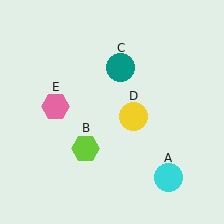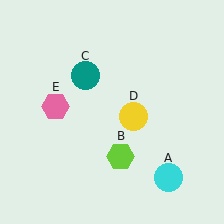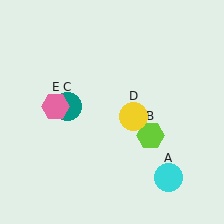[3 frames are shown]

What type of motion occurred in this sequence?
The lime hexagon (object B), teal circle (object C) rotated counterclockwise around the center of the scene.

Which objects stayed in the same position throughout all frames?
Cyan circle (object A) and yellow circle (object D) and pink hexagon (object E) remained stationary.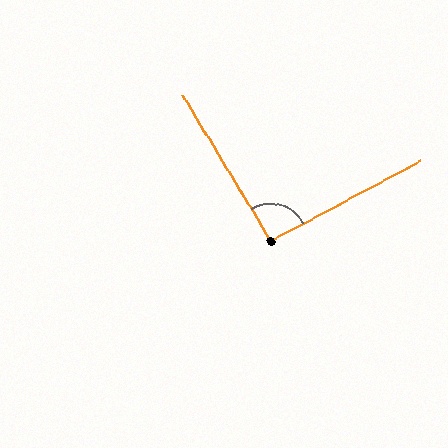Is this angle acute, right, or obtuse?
It is approximately a right angle.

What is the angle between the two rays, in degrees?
Approximately 93 degrees.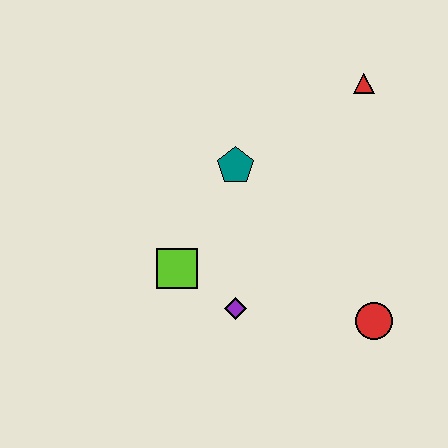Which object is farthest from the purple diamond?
The red triangle is farthest from the purple diamond.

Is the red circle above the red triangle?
No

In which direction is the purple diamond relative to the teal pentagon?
The purple diamond is below the teal pentagon.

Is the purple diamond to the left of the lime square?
No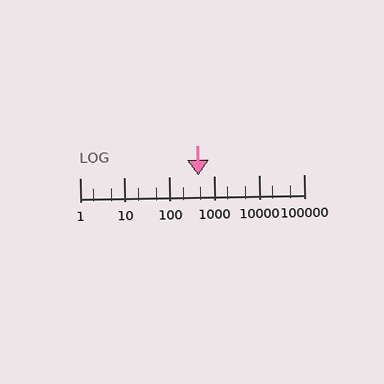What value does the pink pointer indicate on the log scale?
The pointer indicates approximately 440.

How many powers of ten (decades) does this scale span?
The scale spans 5 decades, from 1 to 100000.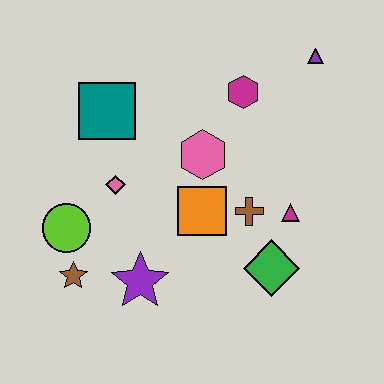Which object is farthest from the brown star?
The purple triangle is farthest from the brown star.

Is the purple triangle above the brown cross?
Yes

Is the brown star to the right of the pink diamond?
No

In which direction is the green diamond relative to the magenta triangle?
The green diamond is below the magenta triangle.